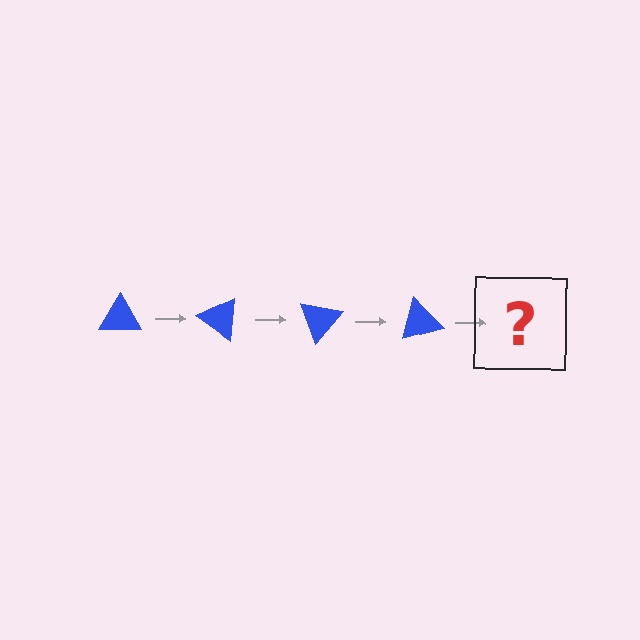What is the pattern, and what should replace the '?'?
The pattern is that the triangle rotates 35 degrees each step. The '?' should be a blue triangle rotated 140 degrees.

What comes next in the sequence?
The next element should be a blue triangle rotated 140 degrees.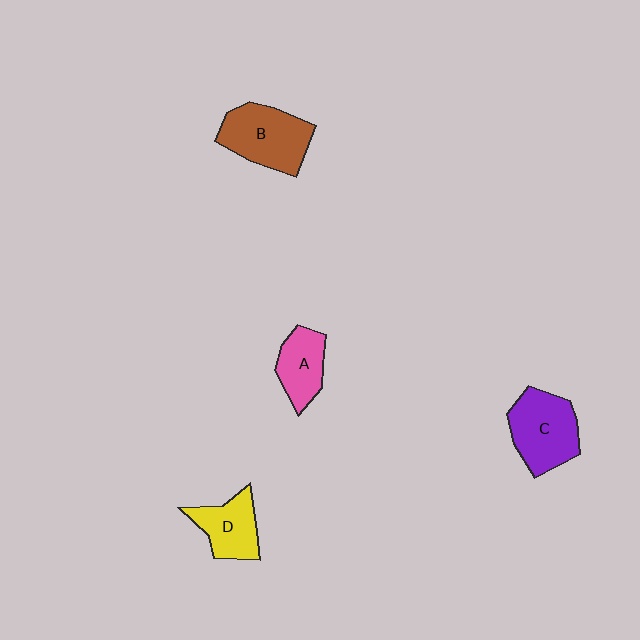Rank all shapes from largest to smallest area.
From largest to smallest: B (brown), C (purple), D (yellow), A (pink).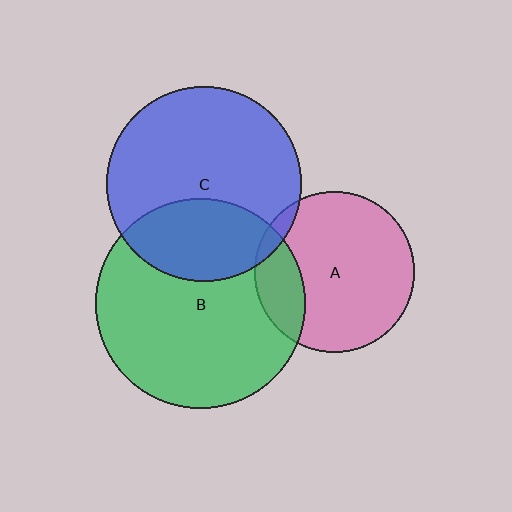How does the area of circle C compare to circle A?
Approximately 1.5 times.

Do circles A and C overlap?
Yes.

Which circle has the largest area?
Circle B (green).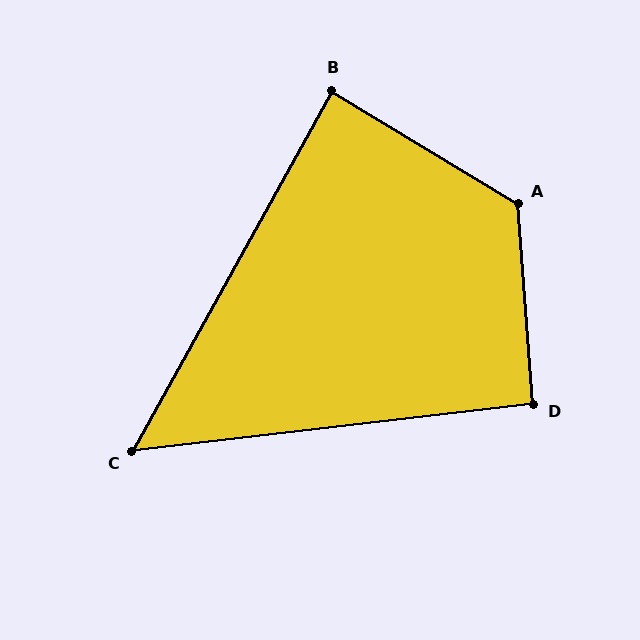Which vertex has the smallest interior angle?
C, at approximately 54 degrees.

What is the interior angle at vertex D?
Approximately 92 degrees (approximately right).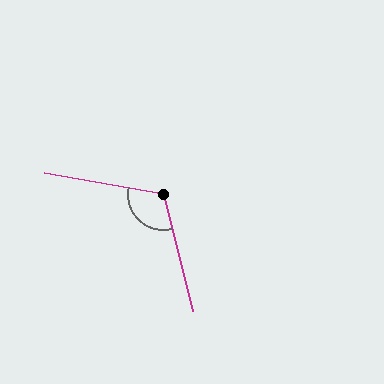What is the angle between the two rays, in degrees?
Approximately 114 degrees.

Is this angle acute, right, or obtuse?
It is obtuse.